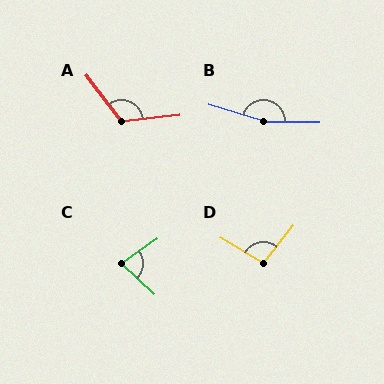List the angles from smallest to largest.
C (79°), D (98°), A (121°), B (164°).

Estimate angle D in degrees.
Approximately 98 degrees.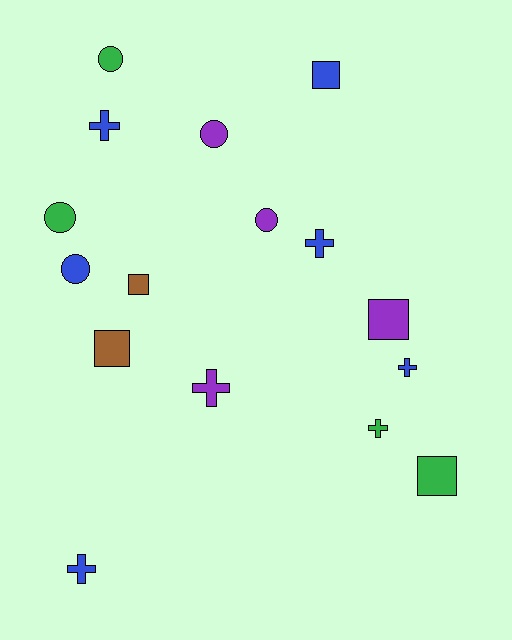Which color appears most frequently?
Blue, with 6 objects.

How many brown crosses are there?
There are no brown crosses.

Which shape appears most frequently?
Cross, with 6 objects.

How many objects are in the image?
There are 16 objects.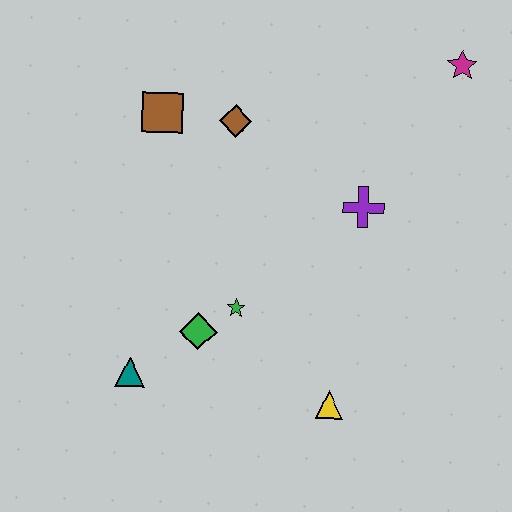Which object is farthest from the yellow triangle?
The magenta star is farthest from the yellow triangle.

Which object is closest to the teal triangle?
The green diamond is closest to the teal triangle.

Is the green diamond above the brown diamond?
No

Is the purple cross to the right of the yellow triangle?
Yes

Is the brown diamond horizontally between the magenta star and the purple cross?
No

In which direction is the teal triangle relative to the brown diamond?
The teal triangle is below the brown diamond.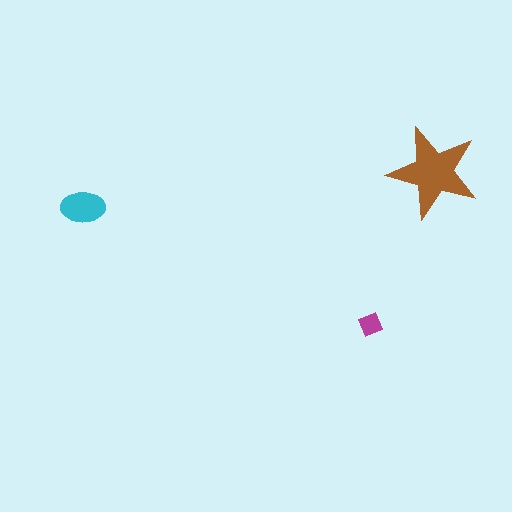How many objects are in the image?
There are 3 objects in the image.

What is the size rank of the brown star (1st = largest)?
1st.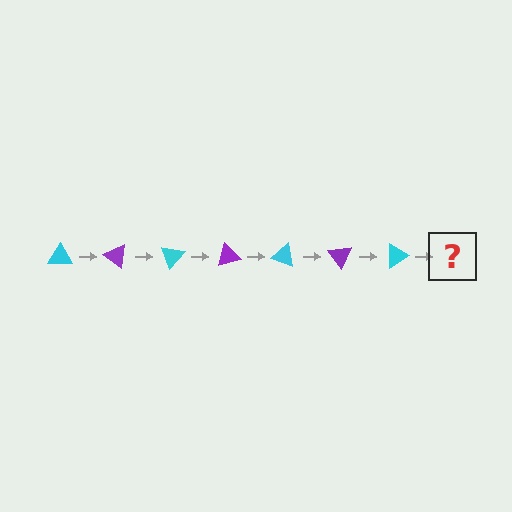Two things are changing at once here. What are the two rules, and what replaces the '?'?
The two rules are that it rotates 35 degrees each step and the color cycles through cyan and purple. The '?' should be a purple triangle, rotated 245 degrees from the start.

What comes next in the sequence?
The next element should be a purple triangle, rotated 245 degrees from the start.